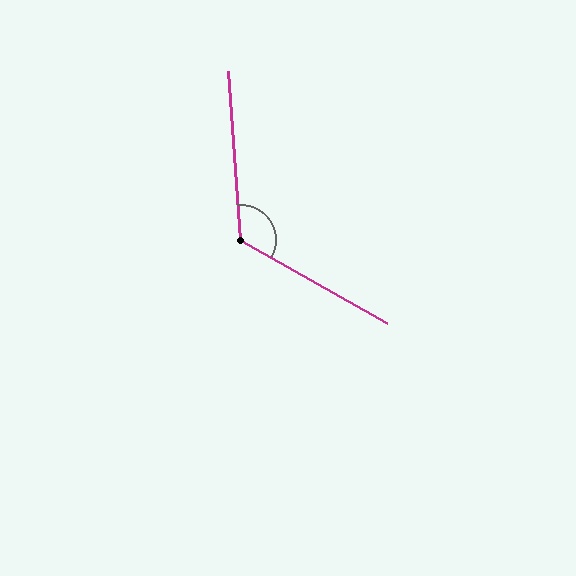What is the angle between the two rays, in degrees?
Approximately 124 degrees.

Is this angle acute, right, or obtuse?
It is obtuse.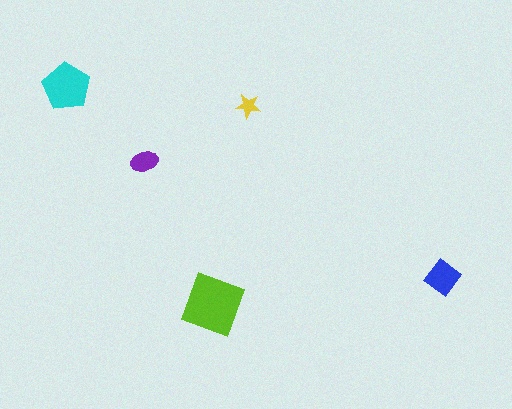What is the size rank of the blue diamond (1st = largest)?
3rd.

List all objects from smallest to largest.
The yellow star, the purple ellipse, the blue diamond, the cyan pentagon, the lime square.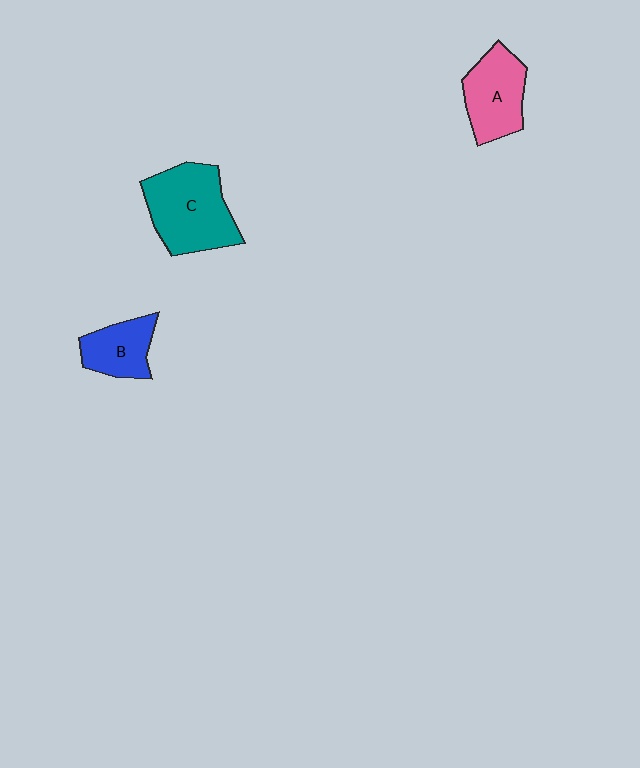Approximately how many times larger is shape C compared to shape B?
Approximately 1.8 times.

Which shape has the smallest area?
Shape B (blue).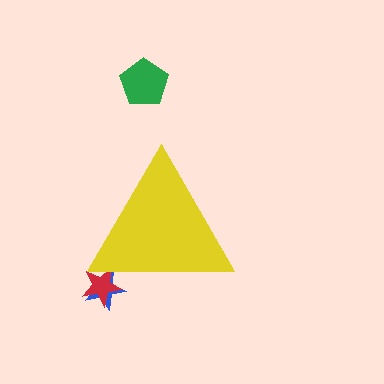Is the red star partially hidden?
Yes, the red star is partially hidden behind the yellow triangle.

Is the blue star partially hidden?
Yes, the blue star is partially hidden behind the yellow triangle.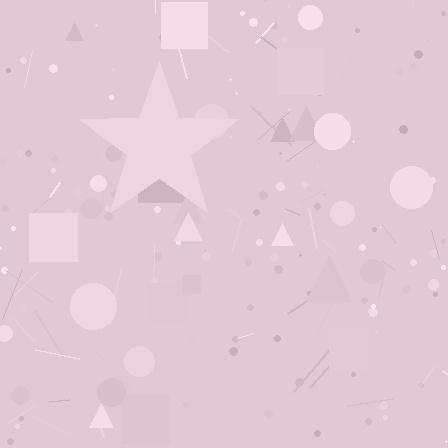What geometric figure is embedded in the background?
A star is embedded in the background.